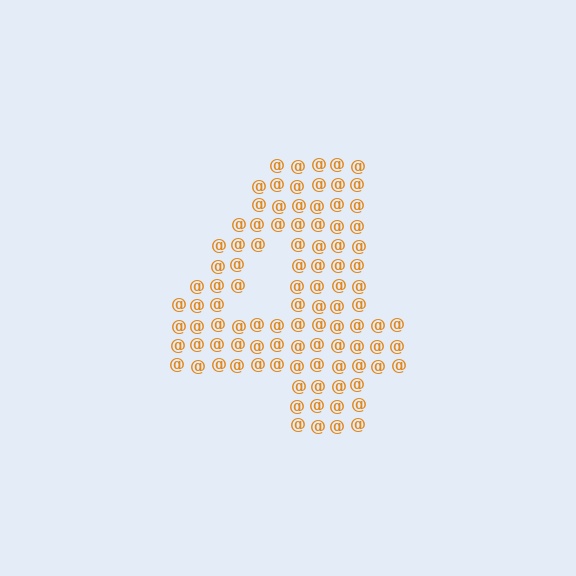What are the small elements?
The small elements are at signs.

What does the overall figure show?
The overall figure shows the digit 4.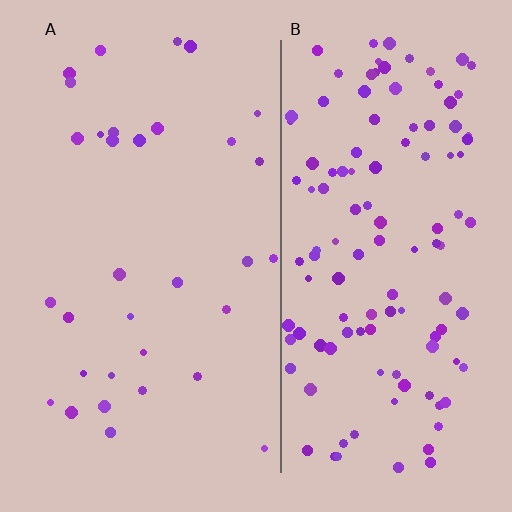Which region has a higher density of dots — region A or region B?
B (the right).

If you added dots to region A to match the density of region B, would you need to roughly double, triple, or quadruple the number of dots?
Approximately quadruple.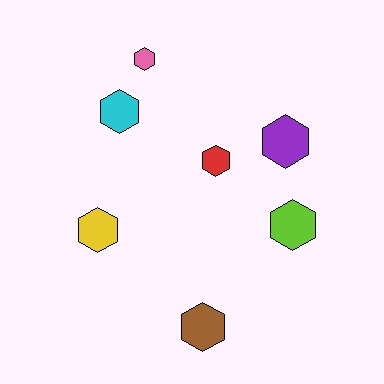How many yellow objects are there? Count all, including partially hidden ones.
There is 1 yellow object.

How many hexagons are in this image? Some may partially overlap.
There are 7 hexagons.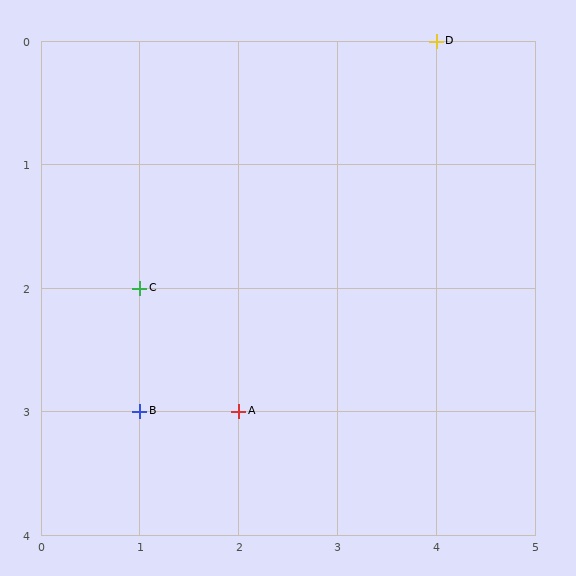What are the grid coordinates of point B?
Point B is at grid coordinates (1, 3).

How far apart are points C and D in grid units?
Points C and D are 3 columns and 2 rows apart (about 3.6 grid units diagonally).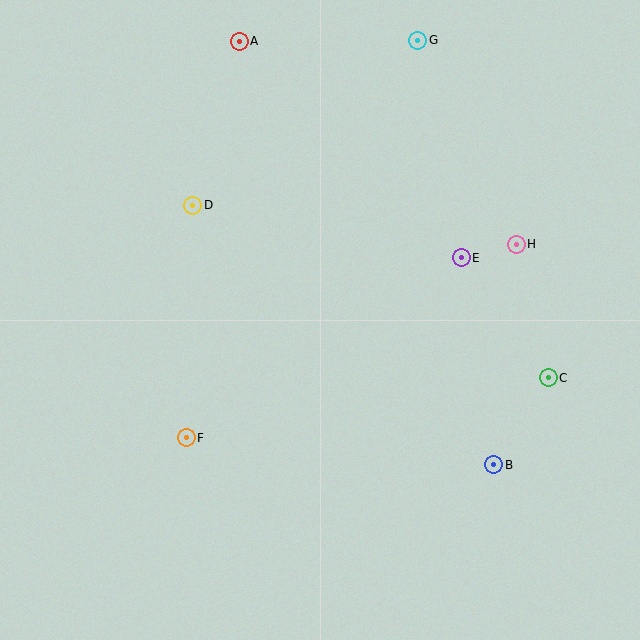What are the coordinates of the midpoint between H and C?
The midpoint between H and C is at (532, 311).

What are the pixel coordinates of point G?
Point G is at (418, 40).